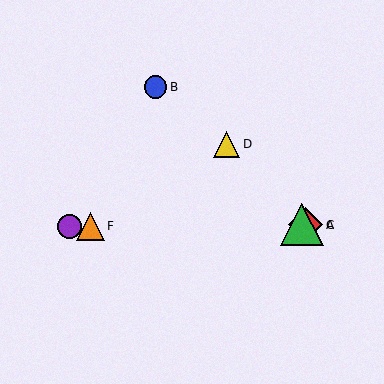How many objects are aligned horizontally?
4 objects (A, C, E, F) are aligned horizontally.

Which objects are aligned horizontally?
Objects A, C, E, F are aligned horizontally.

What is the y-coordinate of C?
Object C is at y≈225.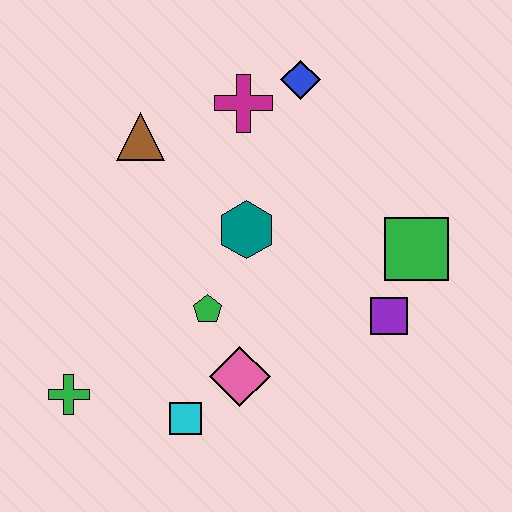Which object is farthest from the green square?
The green cross is farthest from the green square.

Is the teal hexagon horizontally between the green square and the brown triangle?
Yes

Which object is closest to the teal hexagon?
The green pentagon is closest to the teal hexagon.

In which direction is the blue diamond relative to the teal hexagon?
The blue diamond is above the teal hexagon.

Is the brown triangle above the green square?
Yes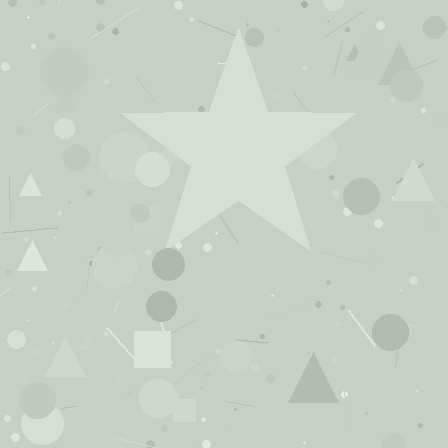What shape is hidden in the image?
A star is hidden in the image.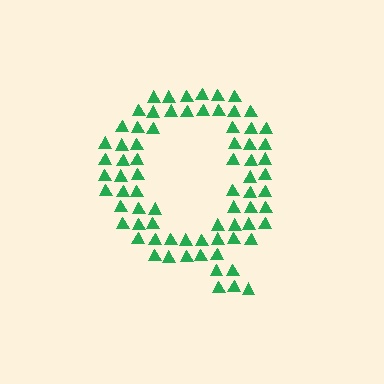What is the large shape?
The large shape is the letter Q.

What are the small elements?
The small elements are triangles.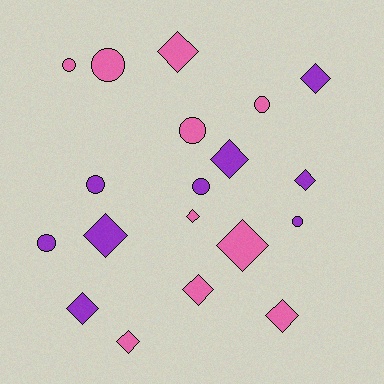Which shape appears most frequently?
Diamond, with 11 objects.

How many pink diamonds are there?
There are 6 pink diamonds.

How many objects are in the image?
There are 19 objects.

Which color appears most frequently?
Pink, with 10 objects.